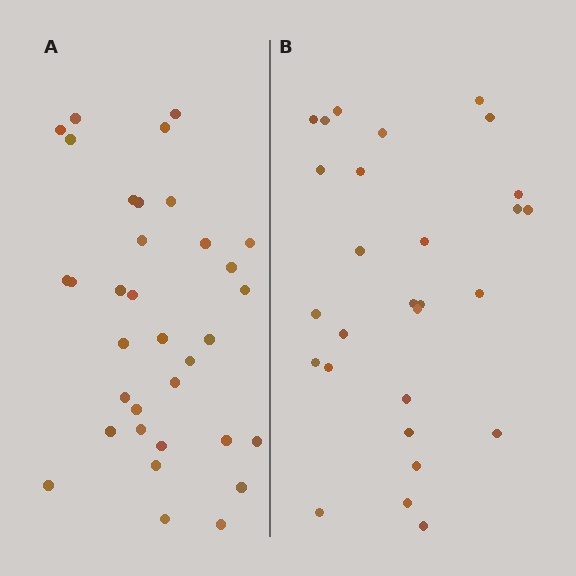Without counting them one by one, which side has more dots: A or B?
Region A (the left region) has more dots.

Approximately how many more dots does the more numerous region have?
Region A has about 6 more dots than region B.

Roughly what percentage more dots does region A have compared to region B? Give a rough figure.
About 20% more.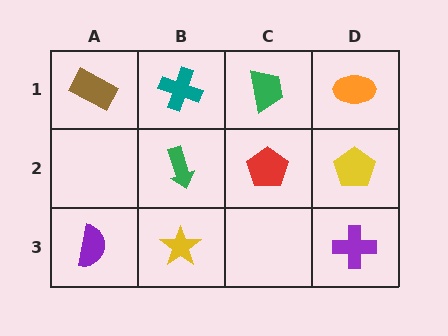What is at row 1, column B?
A teal cross.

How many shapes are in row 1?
4 shapes.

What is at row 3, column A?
A purple semicircle.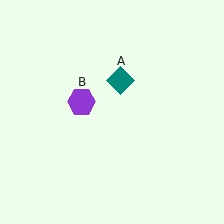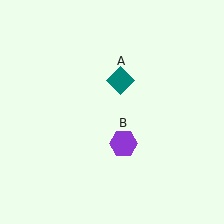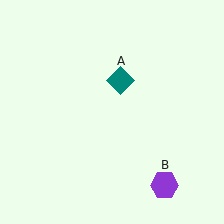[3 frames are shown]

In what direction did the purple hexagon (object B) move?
The purple hexagon (object B) moved down and to the right.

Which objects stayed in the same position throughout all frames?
Teal diamond (object A) remained stationary.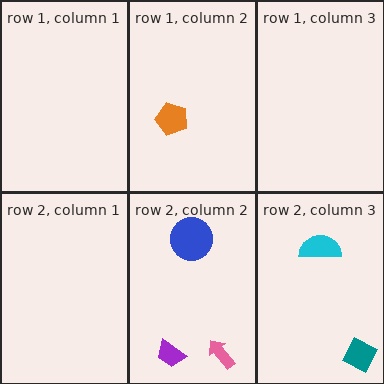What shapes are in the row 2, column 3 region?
The teal square, the cyan semicircle.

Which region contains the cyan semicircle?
The row 2, column 3 region.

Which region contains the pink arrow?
The row 2, column 2 region.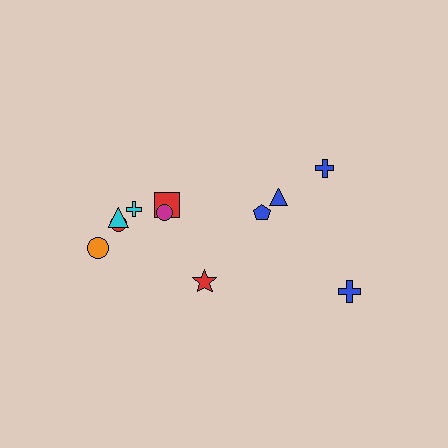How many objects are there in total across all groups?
There are 11 objects.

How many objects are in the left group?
There are 7 objects.